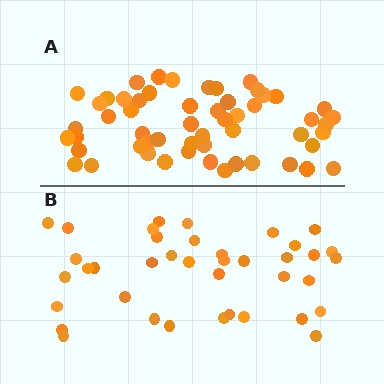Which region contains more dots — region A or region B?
Region A (the top region) has more dots.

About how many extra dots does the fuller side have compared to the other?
Region A has approximately 15 more dots than region B.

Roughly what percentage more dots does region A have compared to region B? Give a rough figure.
About 40% more.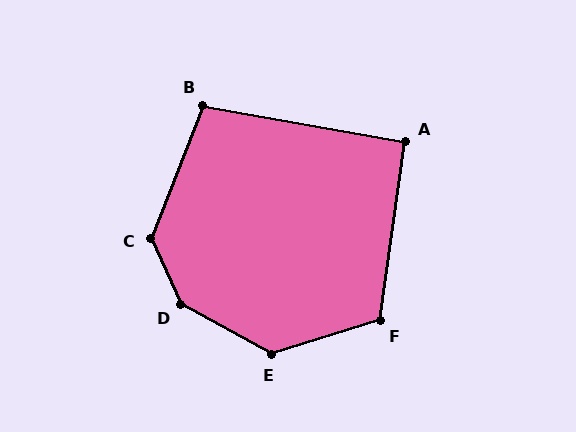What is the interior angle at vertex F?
Approximately 115 degrees (obtuse).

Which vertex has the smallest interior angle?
A, at approximately 92 degrees.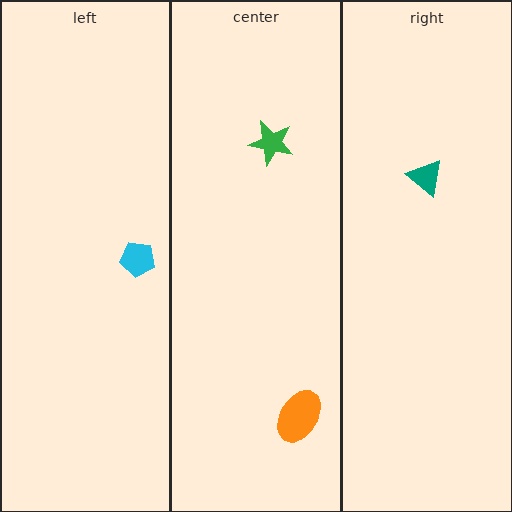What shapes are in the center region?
The green star, the orange ellipse.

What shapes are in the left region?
The cyan pentagon.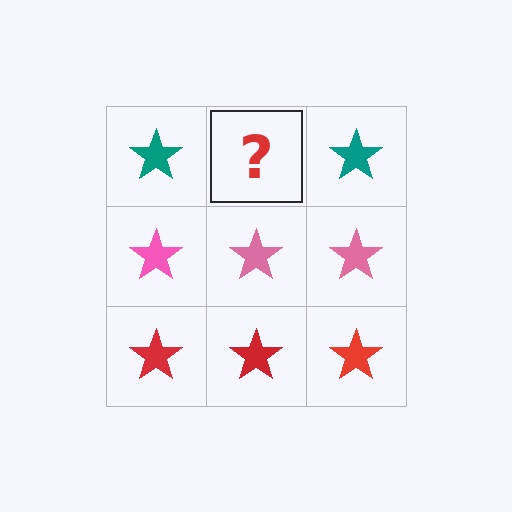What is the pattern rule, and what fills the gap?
The rule is that each row has a consistent color. The gap should be filled with a teal star.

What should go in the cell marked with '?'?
The missing cell should contain a teal star.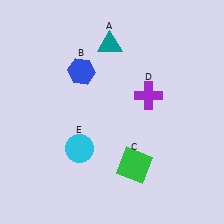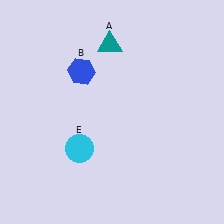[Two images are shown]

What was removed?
The purple cross (D), the green square (C) were removed in Image 2.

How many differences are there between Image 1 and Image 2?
There are 2 differences between the two images.